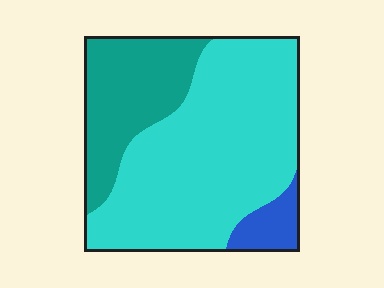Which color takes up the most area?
Cyan, at roughly 65%.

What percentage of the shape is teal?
Teal takes up about one quarter (1/4) of the shape.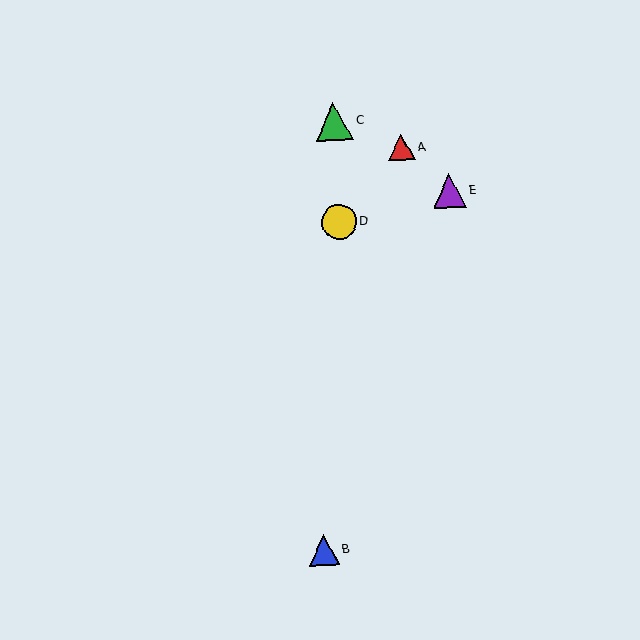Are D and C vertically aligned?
Yes, both are at x≈339.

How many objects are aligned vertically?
2 objects (C, D) are aligned vertically.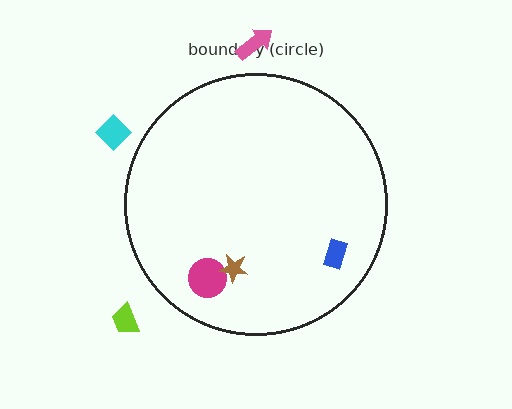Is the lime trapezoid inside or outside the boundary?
Outside.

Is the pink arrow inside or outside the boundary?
Outside.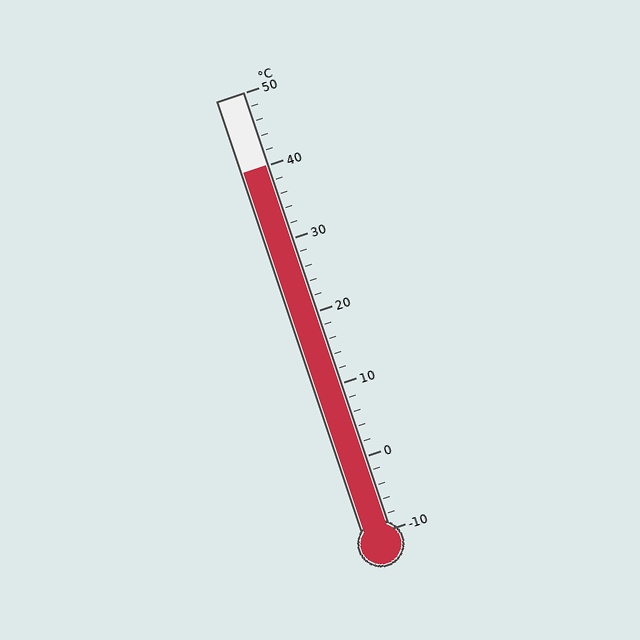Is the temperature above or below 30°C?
The temperature is above 30°C.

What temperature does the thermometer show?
The thermometer shows approximately 40°C.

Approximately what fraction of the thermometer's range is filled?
The thermometer is filled to approximately 85% of its range.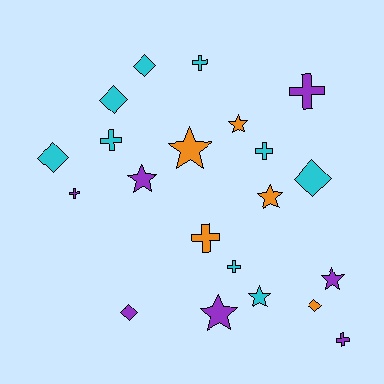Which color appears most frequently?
Cyan, with 9 objects.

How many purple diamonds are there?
There is 1 purple diamond.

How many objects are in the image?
There are 21 objects.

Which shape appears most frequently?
Cross, with 8 objects.